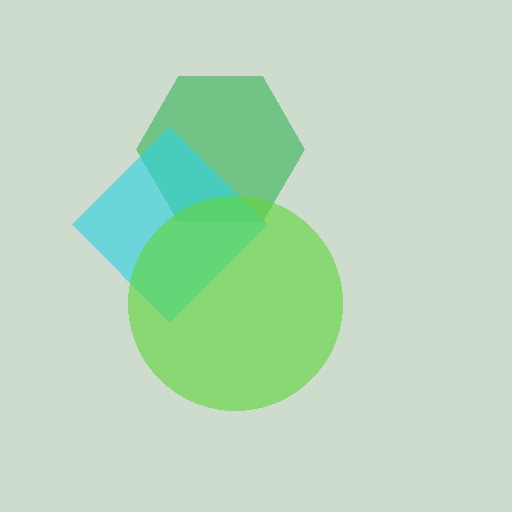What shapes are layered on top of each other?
The layered shapes are: a green hexagon, a cyan diamond, a lime circle.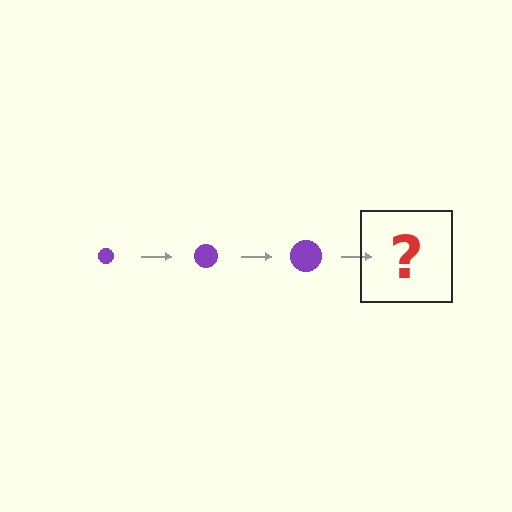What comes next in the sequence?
The next element should be a purple circle, larger than the previous one.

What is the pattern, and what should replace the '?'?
The pattern is that the circle gets progressively larger each step. The '?' should be a purple circle, larger than the previous one.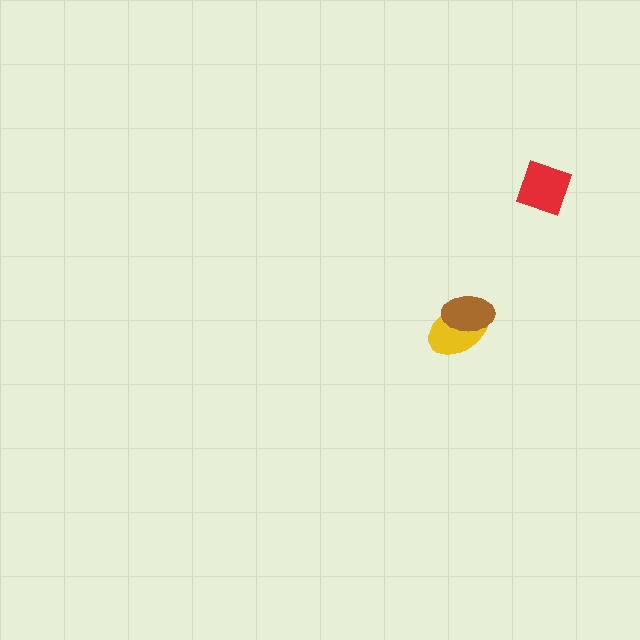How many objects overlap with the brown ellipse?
1 object overlaps with the brown ellipse.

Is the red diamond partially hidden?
No, no other shape covers it.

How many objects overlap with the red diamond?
0 objects overlap with the red diamond.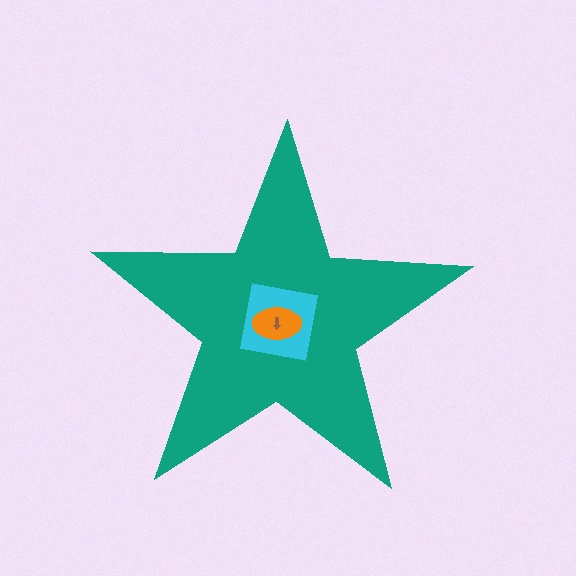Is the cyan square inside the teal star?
Yes.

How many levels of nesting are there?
4.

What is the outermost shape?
The teal star.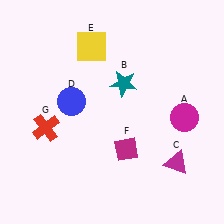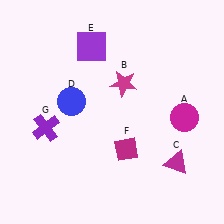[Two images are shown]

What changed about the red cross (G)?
In Image 1, G is red. In Image 2, it changed to purple.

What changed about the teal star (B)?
In Image 1, B is teal. In Image 2, it changed to magenta.